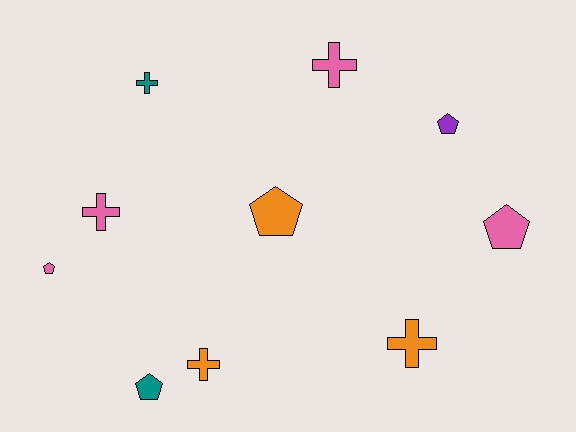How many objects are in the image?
There are 10 objects.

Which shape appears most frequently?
Pentagon, with 5 objects.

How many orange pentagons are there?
There is 1 orange pentagon.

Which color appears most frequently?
Pink, with 4 objects.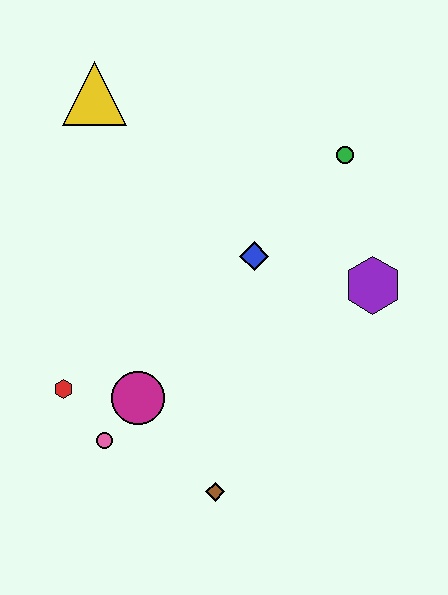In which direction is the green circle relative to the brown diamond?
The green circle is above the brown diamond.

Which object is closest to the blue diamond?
The purple hexagon is closest to the blue diamond.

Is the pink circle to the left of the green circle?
Yes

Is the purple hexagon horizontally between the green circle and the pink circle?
No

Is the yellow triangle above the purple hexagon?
Yes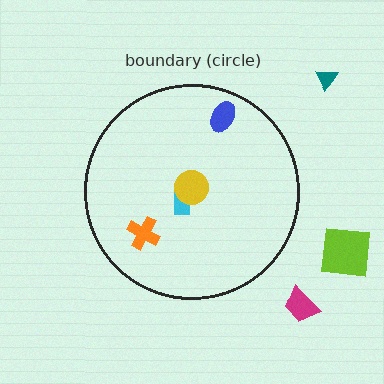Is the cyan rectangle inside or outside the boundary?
Inside.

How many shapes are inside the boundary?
4 inside, 3 outside.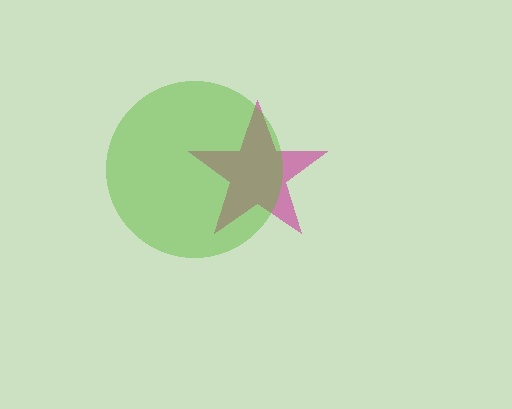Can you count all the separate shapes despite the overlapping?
Yes, there are 2 separate shapes.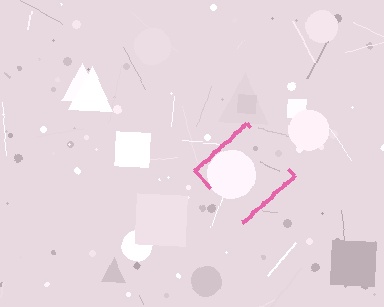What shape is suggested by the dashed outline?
The dashed outline suggests a diamond.